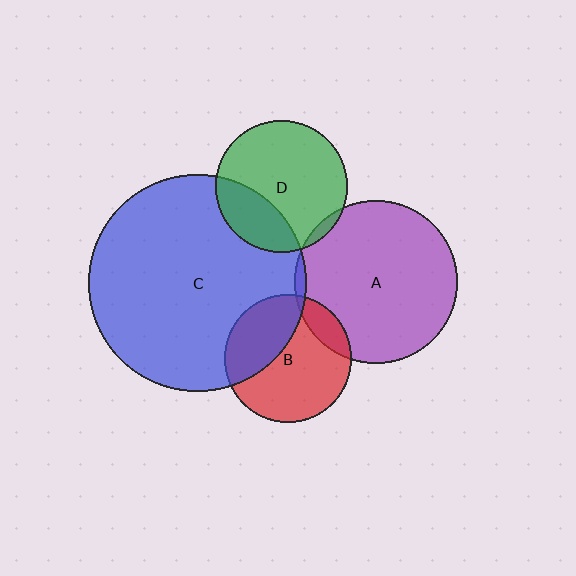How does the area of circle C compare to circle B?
Approximately 2.9 times.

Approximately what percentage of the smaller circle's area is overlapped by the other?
Approximately 15%.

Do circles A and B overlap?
Yes.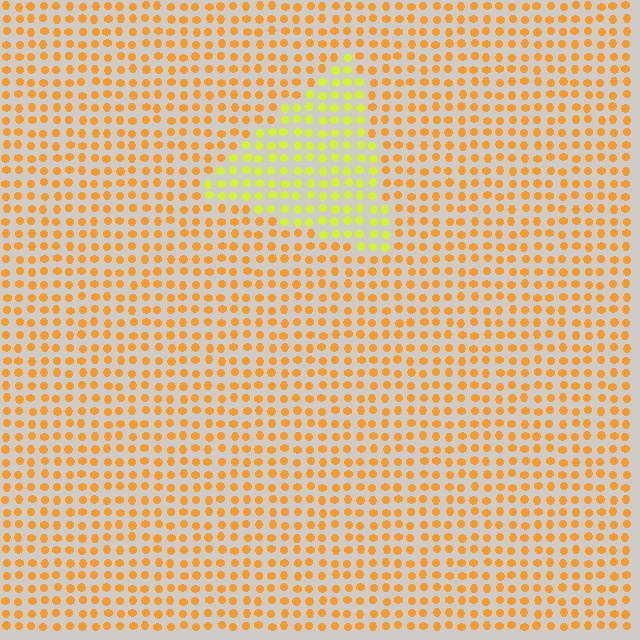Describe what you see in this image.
The image is filled with small orange elements in a uniform arrangement. A triangle-shaped region is visible where the elements are tinted to a slightly different hue, forming a subtle color boundary.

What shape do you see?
I see a triangle.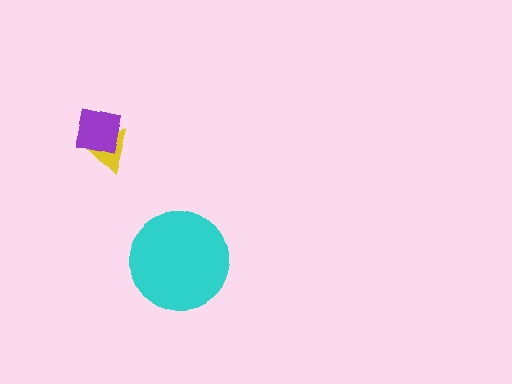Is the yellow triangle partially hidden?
Yes, it is partially covered by another shape.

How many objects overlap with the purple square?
1 object overlaps with the purple square.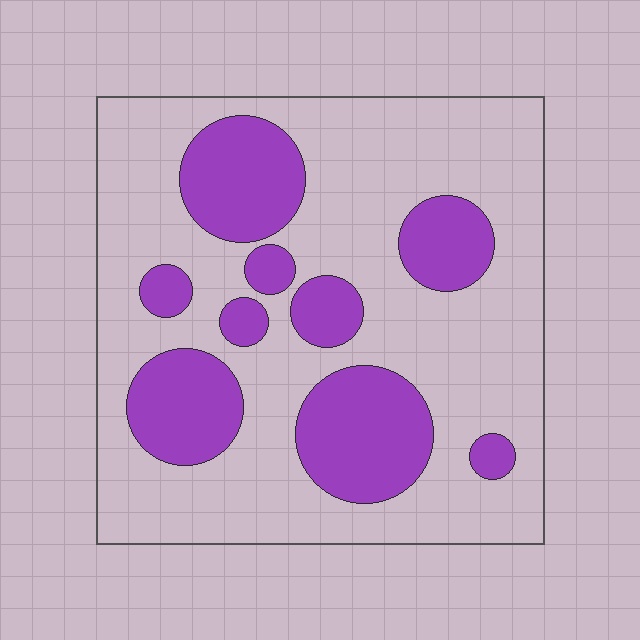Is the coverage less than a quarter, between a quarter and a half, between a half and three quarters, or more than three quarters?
Between a quarter and a half.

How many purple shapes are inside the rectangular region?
9.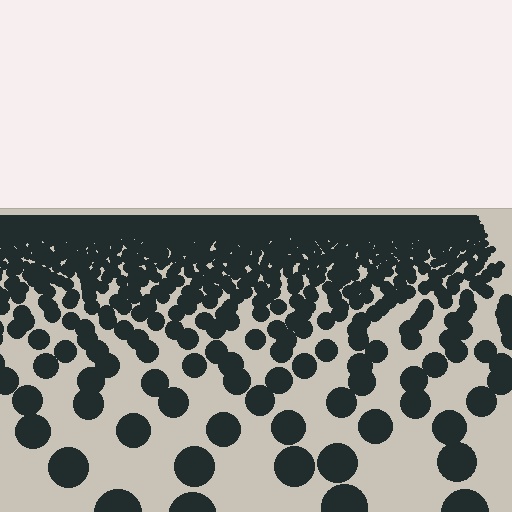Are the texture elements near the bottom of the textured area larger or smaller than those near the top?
Larger. Near the bottom, elements are closer to the viewer and appear at a bigger on-screen size.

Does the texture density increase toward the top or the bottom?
Density increases toward the top.